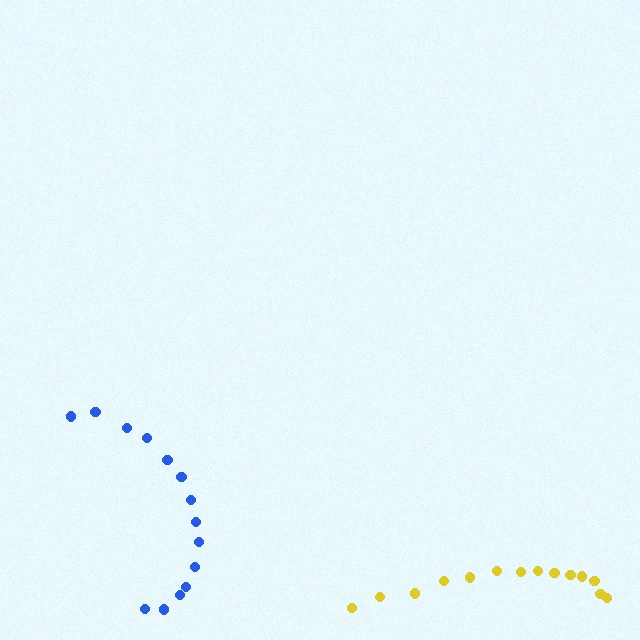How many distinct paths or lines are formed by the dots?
There are 2 distinct paths.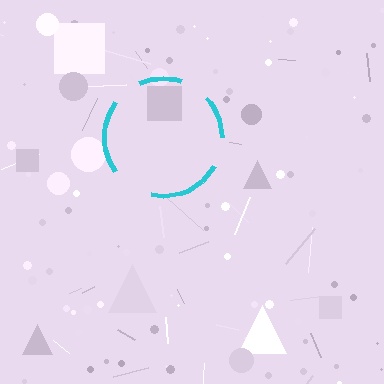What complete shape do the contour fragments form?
The contour fragments form a circle.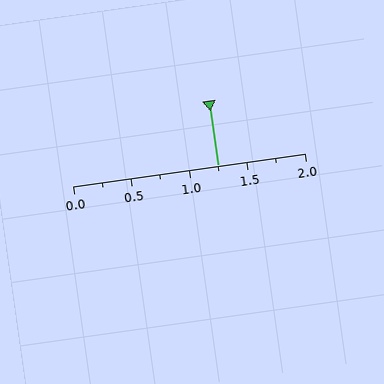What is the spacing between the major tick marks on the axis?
The major ticks are spaced 0.5 apart.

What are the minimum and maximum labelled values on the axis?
The axis runs from 0.0 to 2.0.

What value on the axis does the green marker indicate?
The marker indicates approximately 1.25.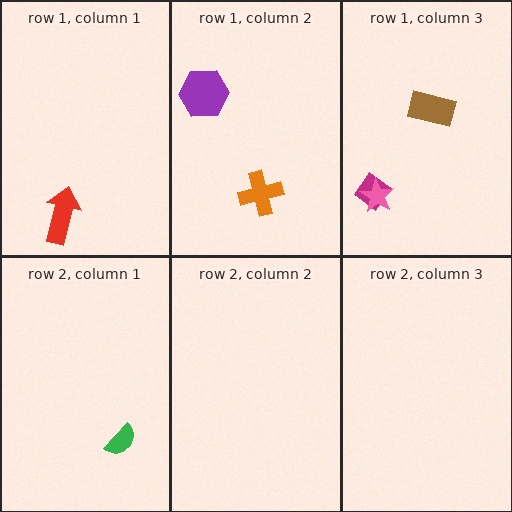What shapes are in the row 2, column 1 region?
The green semicircle.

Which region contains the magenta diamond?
The row 1, column 3 region.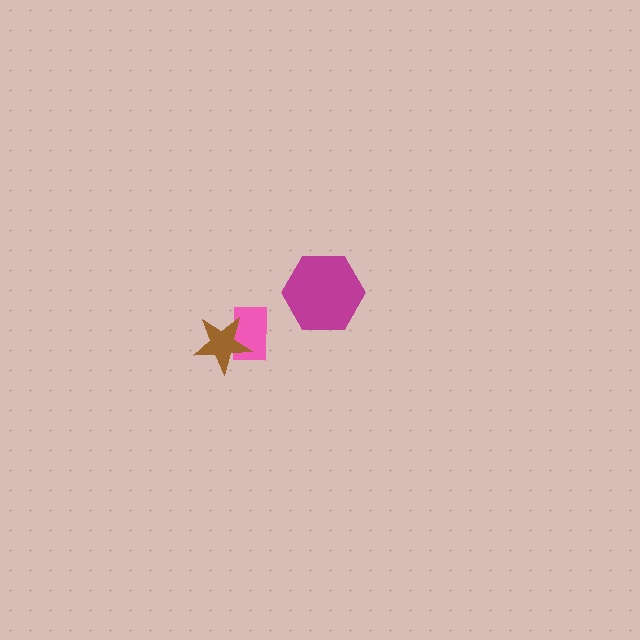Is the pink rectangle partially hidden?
Yes, it is partially covered by another shape.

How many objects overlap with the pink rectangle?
1 object overlaps with the pink rectangle.